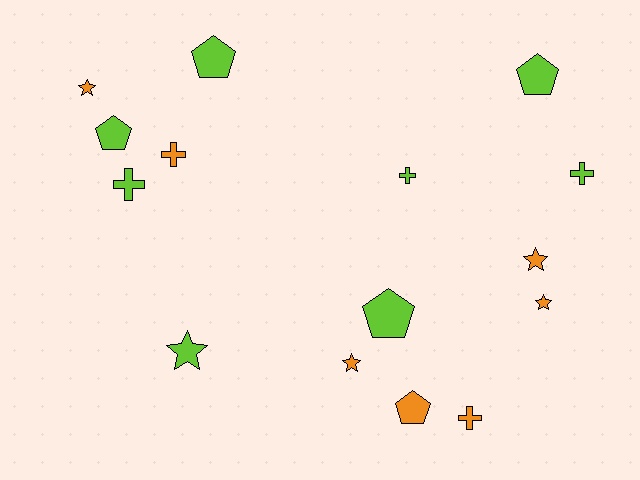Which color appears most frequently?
Lime, with 8 objects.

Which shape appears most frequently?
Star, with 5 objects.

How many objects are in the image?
There are 15 objects.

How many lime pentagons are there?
There are 4 lime pentagons.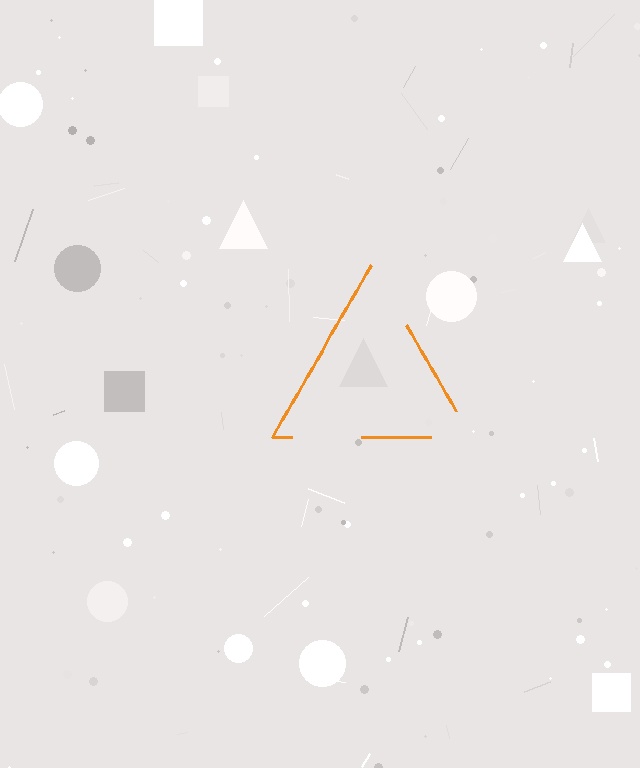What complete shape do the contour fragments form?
The contour fragments form a triangle.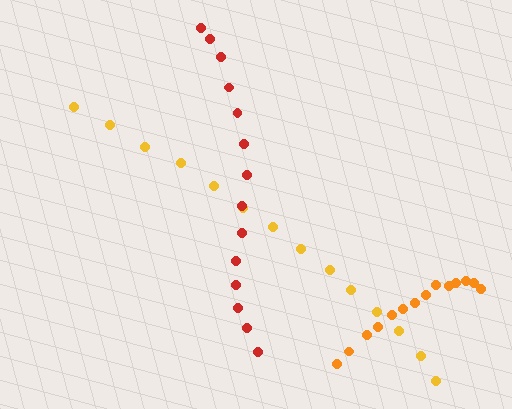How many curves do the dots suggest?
There are 3 distinct paths.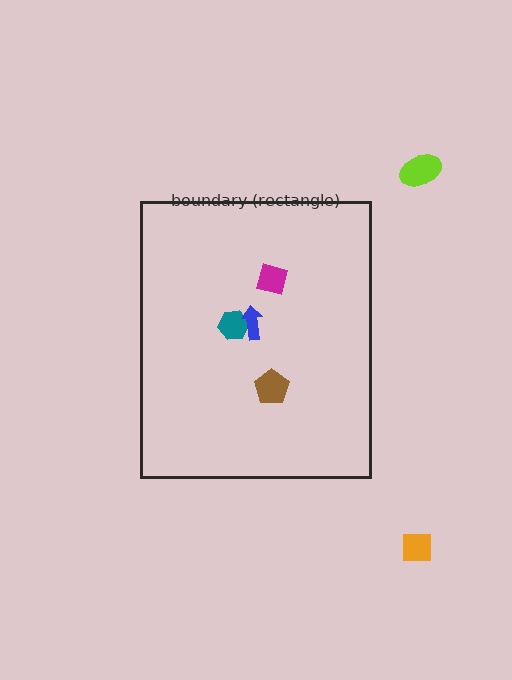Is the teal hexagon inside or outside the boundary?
Inside.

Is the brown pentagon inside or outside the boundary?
Inside.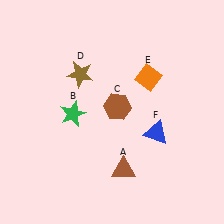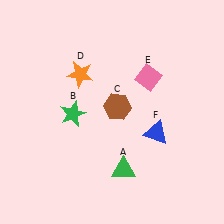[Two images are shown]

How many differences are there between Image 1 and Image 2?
There are 3 differences between the two images.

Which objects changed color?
A changed from brown to green. D changed from brown to orange. E changed from orange to pink.